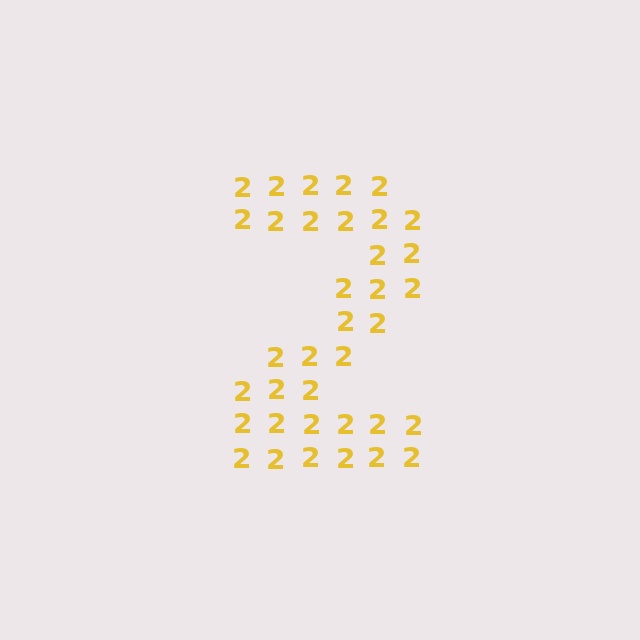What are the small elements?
The small elements are digit 2's.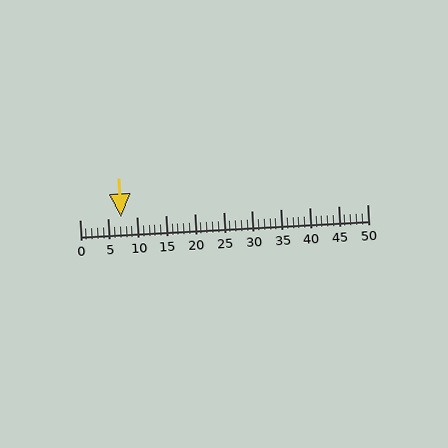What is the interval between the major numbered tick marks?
The major tick marks are spaced 5 units apart.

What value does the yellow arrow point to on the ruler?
The yellow arrow points to approximately 7.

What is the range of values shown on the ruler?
The ruler shows values from 0 to 50.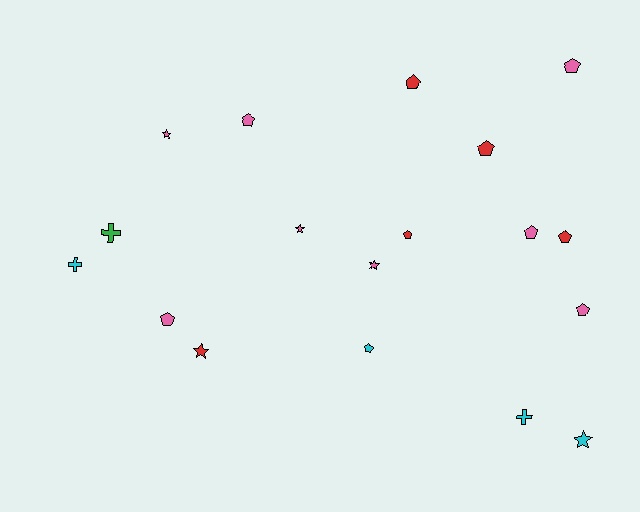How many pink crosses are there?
There are no pink crosses.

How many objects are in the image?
There are 18 objects.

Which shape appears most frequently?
Pentagon, with 10 objects.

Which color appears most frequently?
Pink, with 8 objects.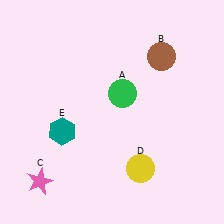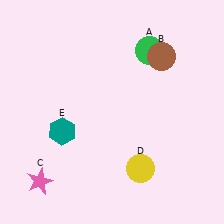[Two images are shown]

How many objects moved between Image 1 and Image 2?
1 object moved between the two images.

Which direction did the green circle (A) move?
The green circle (A) moved up.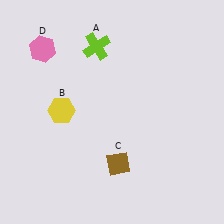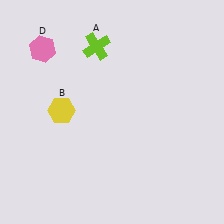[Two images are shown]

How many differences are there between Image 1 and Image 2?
There is 1 difference between the two images.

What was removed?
The brown diamond (C) was removed in Image 2.